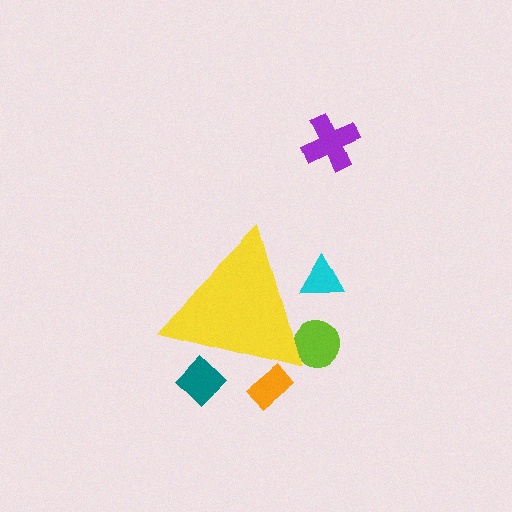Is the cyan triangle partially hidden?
Yes, the cyan triangle is partially hidden behind the yellow triangle.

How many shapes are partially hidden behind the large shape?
4 shapes are partially hidden.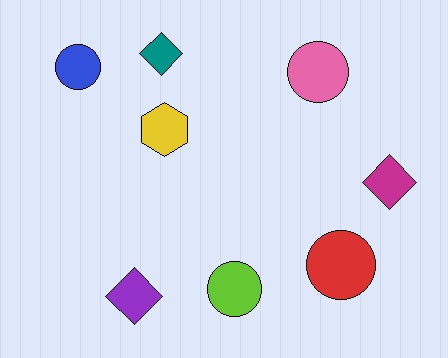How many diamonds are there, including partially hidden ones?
There are 3 diamonds.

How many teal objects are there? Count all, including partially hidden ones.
There is 1 teal object.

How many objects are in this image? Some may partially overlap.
There are 8 objects.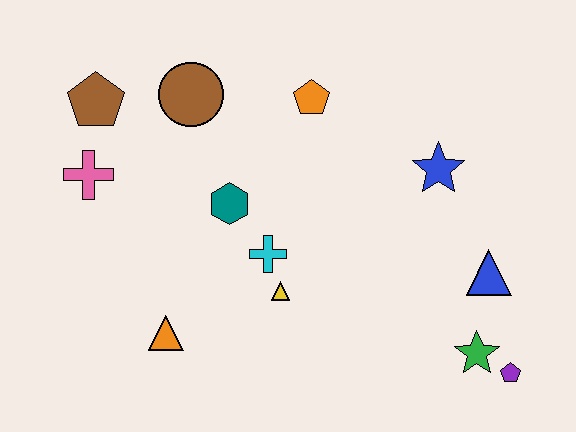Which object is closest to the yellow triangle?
The cyan cross is closest to the yellow triangle.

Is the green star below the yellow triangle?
Yes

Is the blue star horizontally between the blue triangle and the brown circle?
Yes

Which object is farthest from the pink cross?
The purple pentagon is farthest from the pink cross.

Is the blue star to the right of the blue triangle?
No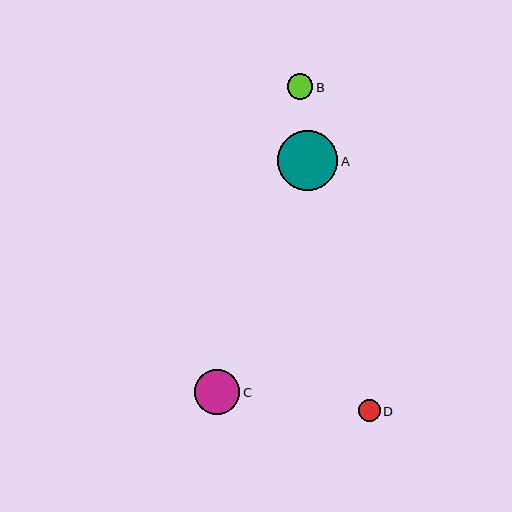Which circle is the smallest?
Circle D is the smallest with a size of approximately 22 pixels.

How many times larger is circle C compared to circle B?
Circle C is approximately 1.8 times the size of circle B.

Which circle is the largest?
Circle A is the largest with a size of approximately 60 pixels.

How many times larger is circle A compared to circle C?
Circle A is approximately 1.3 times the size of circle C.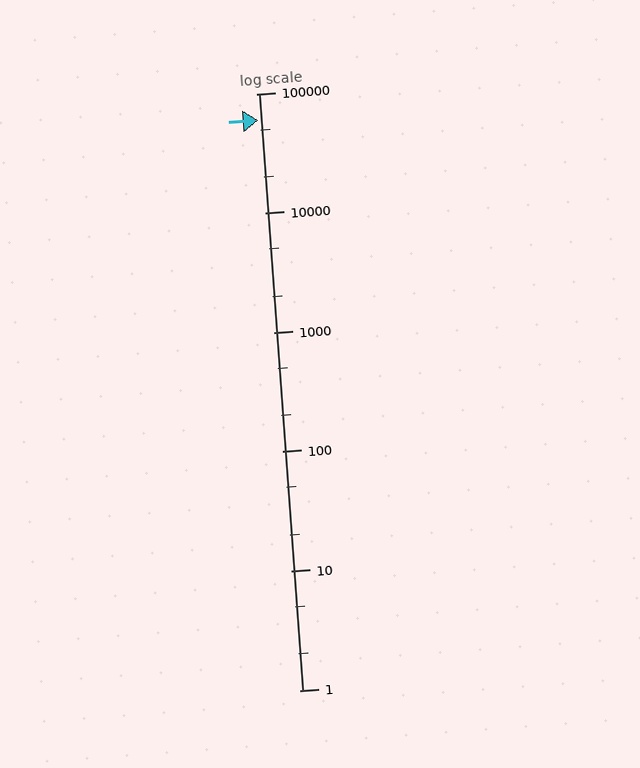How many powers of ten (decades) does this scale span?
The scale spans 5 decades, from 1 to 100000.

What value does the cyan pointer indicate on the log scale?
The pointer indicates approximately 60000.